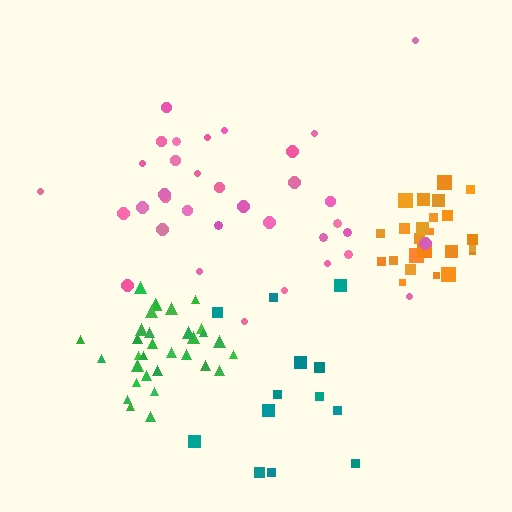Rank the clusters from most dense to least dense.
green, orange, pink, teal.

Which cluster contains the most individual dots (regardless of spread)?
Pink (35).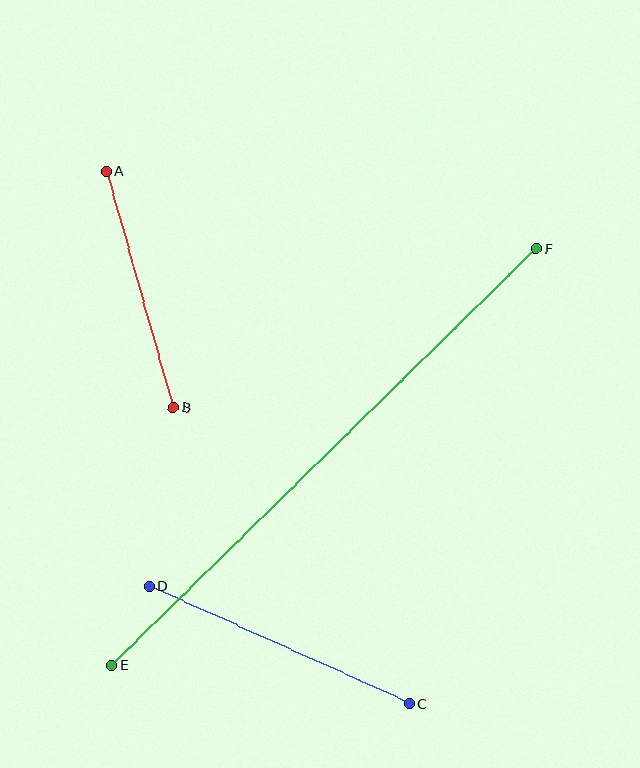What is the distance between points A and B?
The distance is approximately 246 pixels.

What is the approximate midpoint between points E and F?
The midpoint is at approximately (324, 457) pixels.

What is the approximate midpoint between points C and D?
The midpoint is at approximately (279, 645) pixels.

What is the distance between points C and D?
The distance is approximately 285 pixels.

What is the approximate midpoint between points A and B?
The midpoint is at approximately (140, 289) pixels.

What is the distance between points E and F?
The distance is approximately 595 pixels.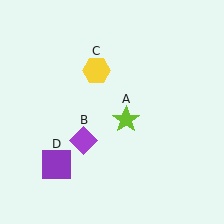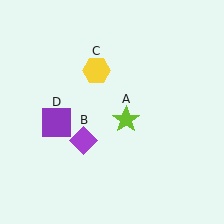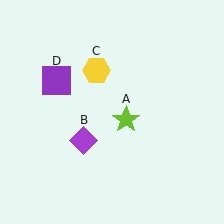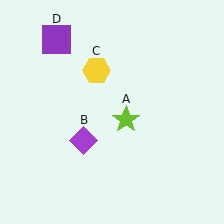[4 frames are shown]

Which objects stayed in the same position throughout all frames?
Lime star (object A) and purple diamond (object B) and yellow hexagon (object C) remained stationary.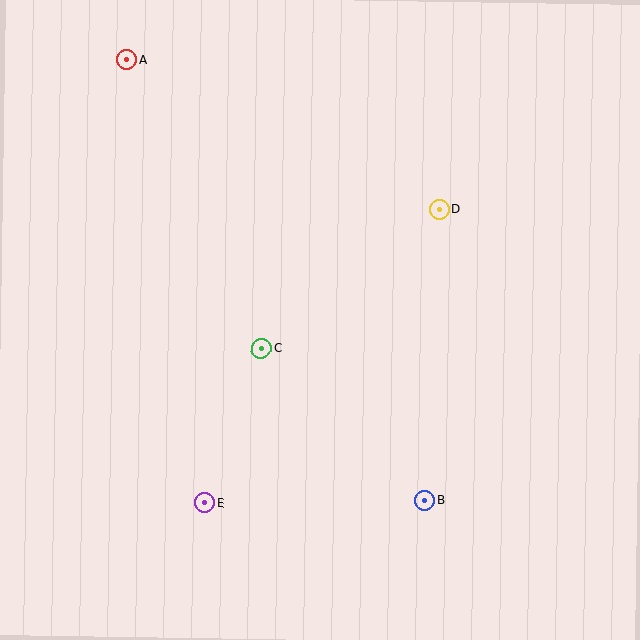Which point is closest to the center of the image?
Point C at (261, 349) is closest to the center.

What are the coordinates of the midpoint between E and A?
The midpoint between E and A is at (166, 281).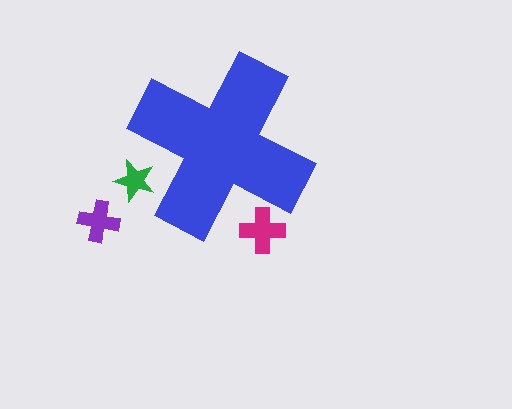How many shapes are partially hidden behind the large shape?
2 shapes are partially hidden.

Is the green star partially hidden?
Yes, the green star is partially hidden behind the blue cross.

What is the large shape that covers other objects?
A blue cross.